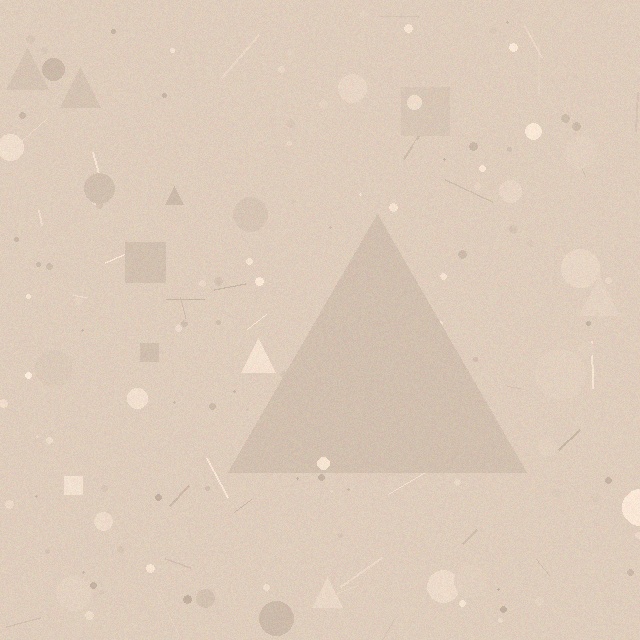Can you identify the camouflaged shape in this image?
The camouflaged shape is a triangle.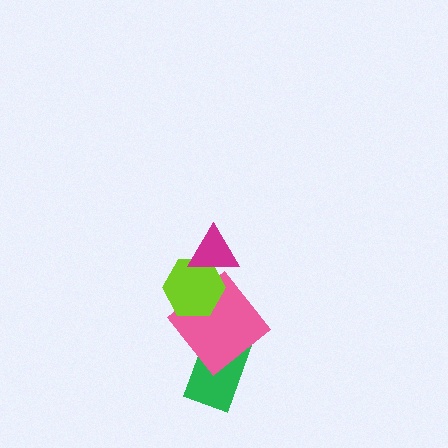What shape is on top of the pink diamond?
The lime hexagon is on top of the pink diamond.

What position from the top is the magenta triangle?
The magenta triangle is 1st from the top.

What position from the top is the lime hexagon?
The lime hexagon is 2nd from the top.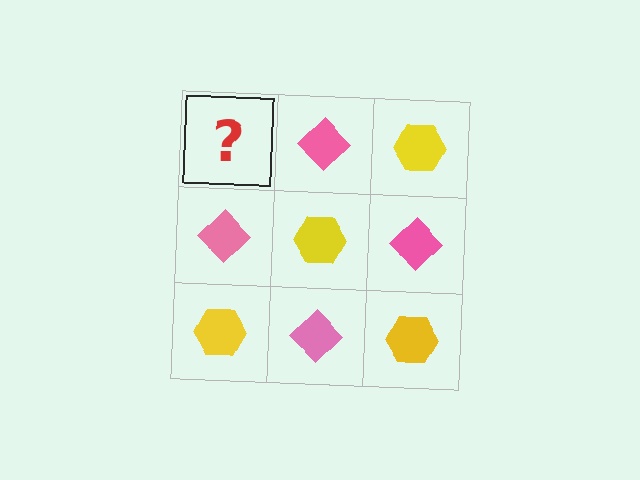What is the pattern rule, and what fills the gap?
The rule is that it alternates yellow hexagon and pink diamond in a checkerboard pattern. The gap should be filled with a yellow hexagon.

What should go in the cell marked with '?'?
The missing cell should contain a yellow hexagon.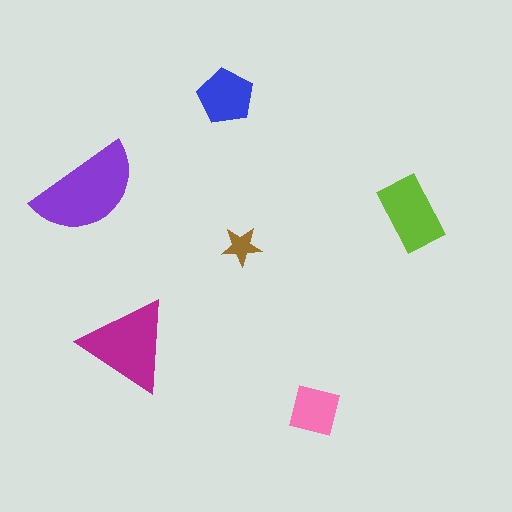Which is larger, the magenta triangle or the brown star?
The magenta triangle.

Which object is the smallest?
The brown star.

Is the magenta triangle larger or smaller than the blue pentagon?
Larger.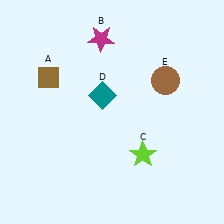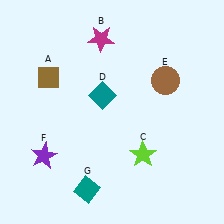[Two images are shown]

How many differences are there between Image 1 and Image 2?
There are 2 differences between the two images.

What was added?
A purple star (F), a teal diamond (G) were added in Image 2.